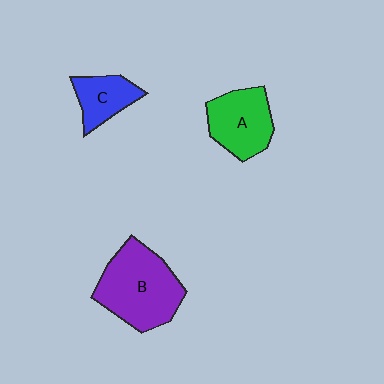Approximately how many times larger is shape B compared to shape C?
Approximately 2.1 times.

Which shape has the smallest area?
Shape C (blue).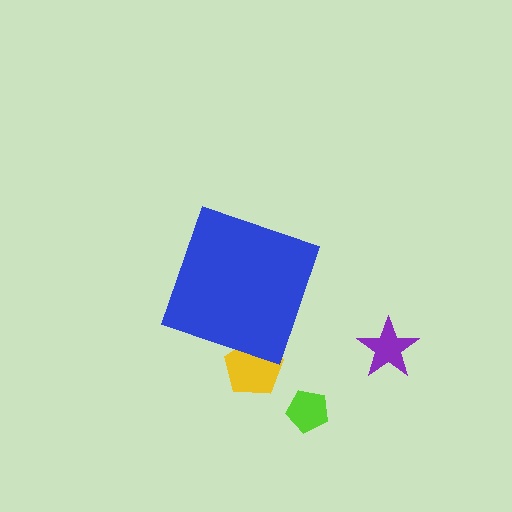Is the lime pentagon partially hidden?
No, the lime pentagon is fully visible.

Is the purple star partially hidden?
No, the purple star is fully visible.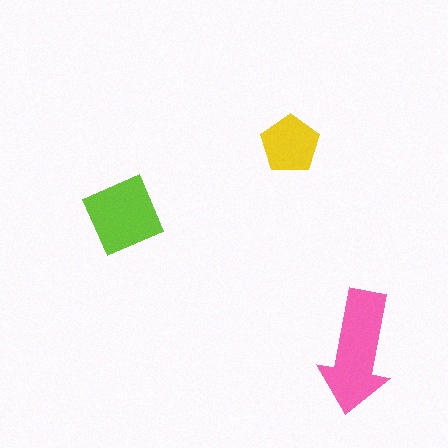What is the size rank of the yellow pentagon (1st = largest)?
3rd.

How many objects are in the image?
There are 3 objects in the image.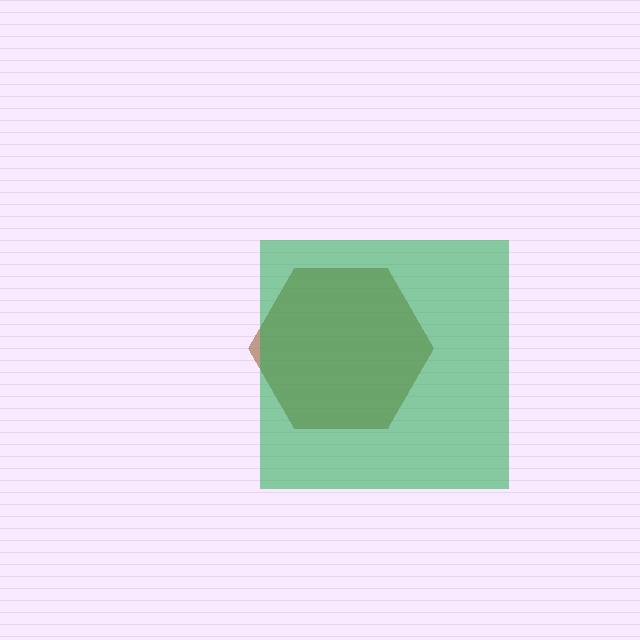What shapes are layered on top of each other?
The layered shapes are: a brown hexagon, a green square.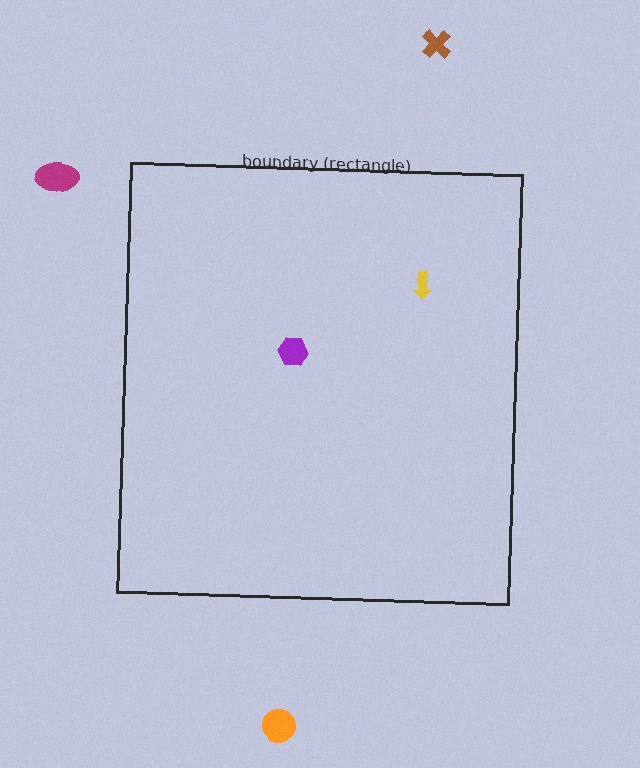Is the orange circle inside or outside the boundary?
Outside.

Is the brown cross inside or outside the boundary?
Outside.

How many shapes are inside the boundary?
2 inside, 3 outside.